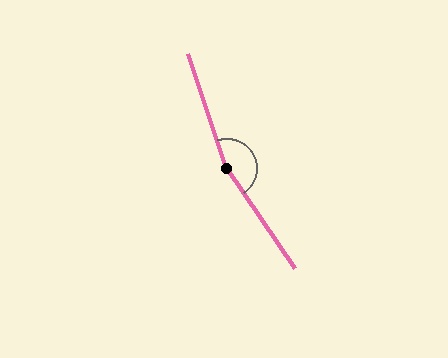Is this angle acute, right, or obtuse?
It is obtuse.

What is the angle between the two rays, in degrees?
Approximately 164 degrees.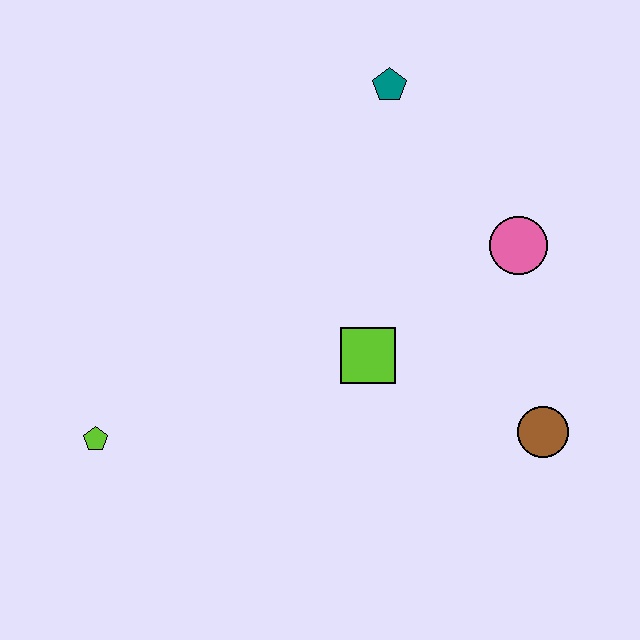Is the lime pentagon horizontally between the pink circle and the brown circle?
No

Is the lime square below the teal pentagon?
Yes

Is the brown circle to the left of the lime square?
No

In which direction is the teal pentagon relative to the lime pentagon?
The teal pentagon is above the lime pentagon.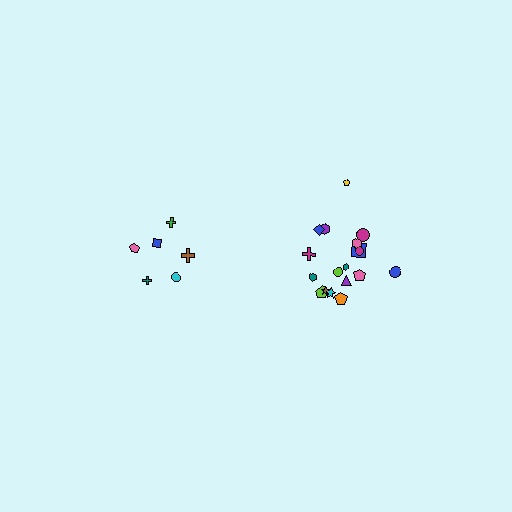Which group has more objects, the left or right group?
The right group.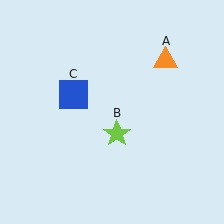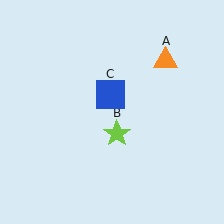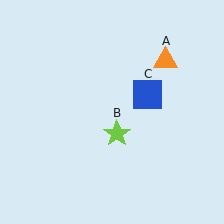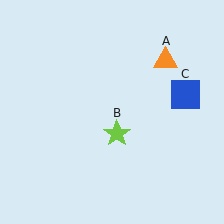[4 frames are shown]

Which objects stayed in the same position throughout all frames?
Orange triangle (object A) and lime star (object B) remained stationary.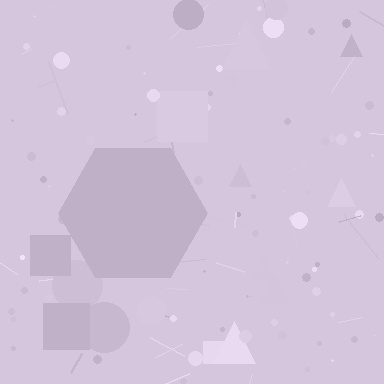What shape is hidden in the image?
A hexagon is hidden in the image.